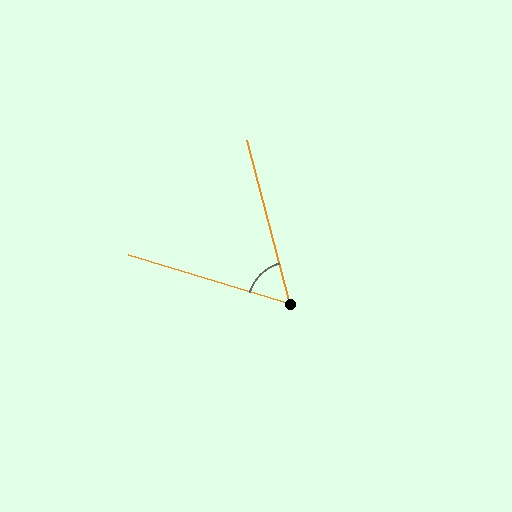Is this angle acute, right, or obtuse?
It is acute.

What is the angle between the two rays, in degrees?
Approximately 59 degrees.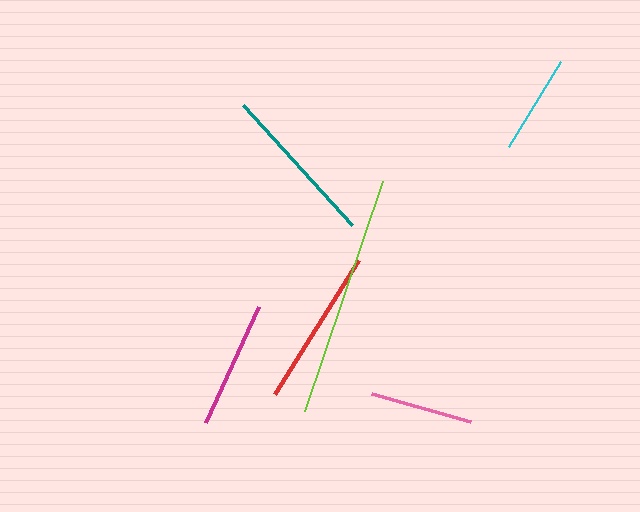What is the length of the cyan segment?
The cyan segment is approximately 100 pixels long.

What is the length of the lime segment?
The lime segment is approximately 243 pixels long.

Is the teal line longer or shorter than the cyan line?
The teal line is longer than the cyan line.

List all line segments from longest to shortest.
From longest to shortest: lime, teal, red, magenta, pink, cyan.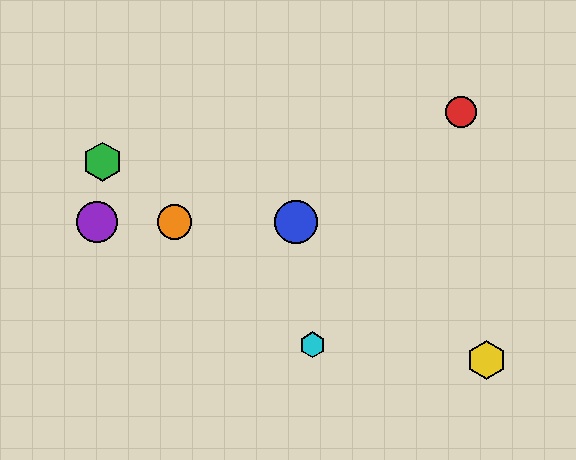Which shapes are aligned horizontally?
The blue circle, the purple circle, the orange circle are aligned horizontally.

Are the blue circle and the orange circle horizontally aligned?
Yes, both are at y≈222.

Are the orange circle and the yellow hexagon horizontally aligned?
No, the orange circle is at y≈222 and the yellow hexagon is at y≈360.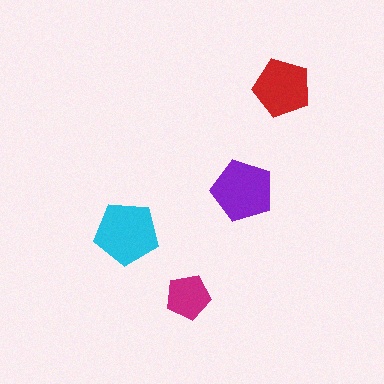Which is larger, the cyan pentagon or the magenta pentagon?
The cyan one.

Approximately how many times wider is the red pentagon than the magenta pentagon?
About 1.5 times wider.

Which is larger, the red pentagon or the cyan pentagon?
The cyan one.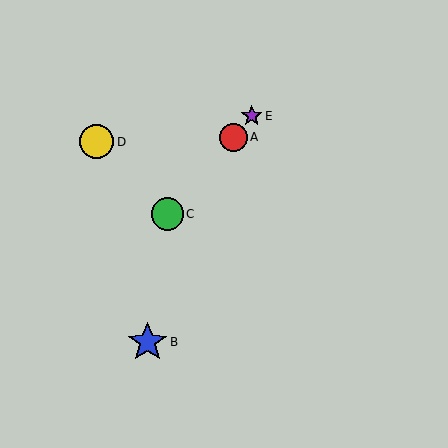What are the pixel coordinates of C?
Object C is at (167, 214).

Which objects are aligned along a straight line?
Objects A, C, E are aligned along a straight line.